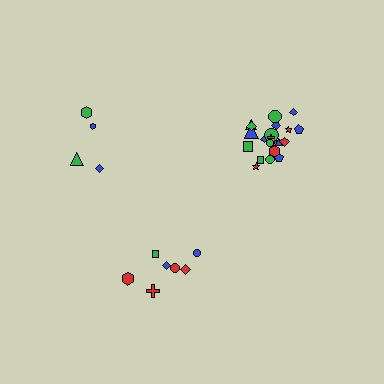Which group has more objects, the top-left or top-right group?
The top-right group.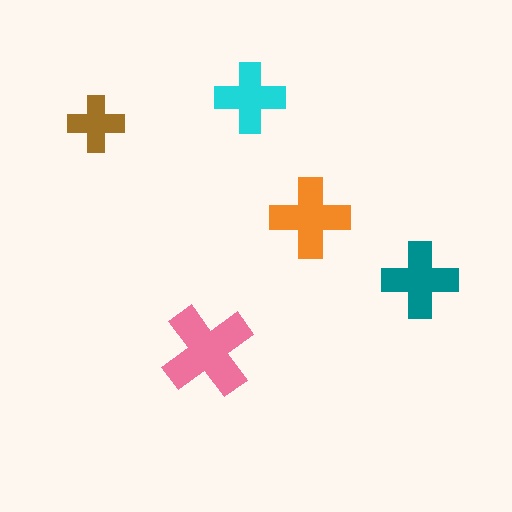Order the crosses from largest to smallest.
the pink one, the orange one, the teal one, the cyan one, the brown one.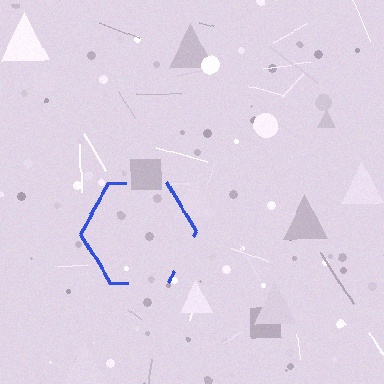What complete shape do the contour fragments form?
The contour fragments form a hexagon.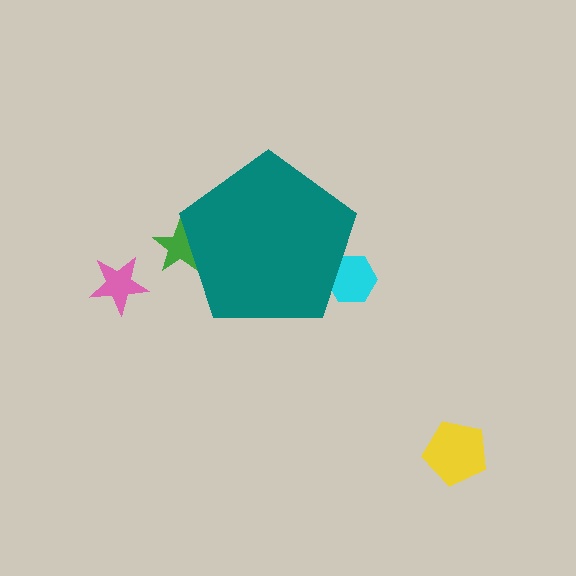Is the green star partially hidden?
Yes, the green star is partially hidden behind the teal pentagon.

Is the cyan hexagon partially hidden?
Yes, the cyan hexagon is partially hidden behind the teal pentagon.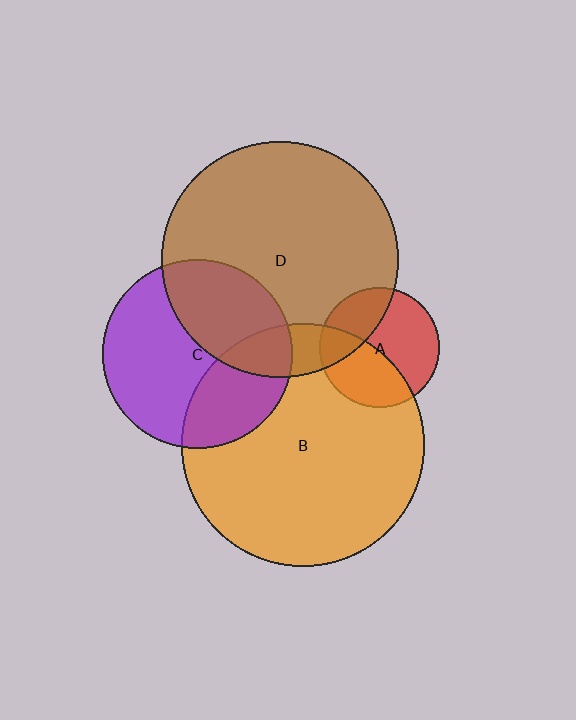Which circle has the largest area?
Circle B (orange).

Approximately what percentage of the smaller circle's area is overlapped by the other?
Approximately 35%.